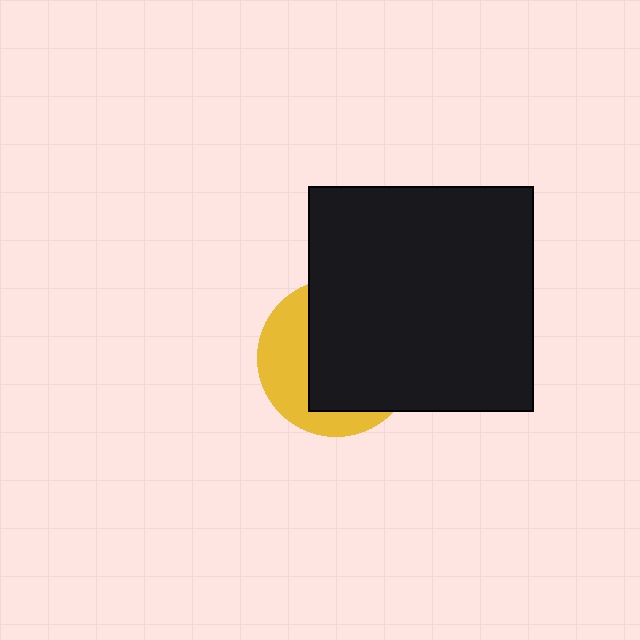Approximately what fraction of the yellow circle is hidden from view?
Roughly 64% of the yellow circle is hidden behind the black square.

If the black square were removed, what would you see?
You would see the complete yellow circle.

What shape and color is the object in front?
The object in front is a black square.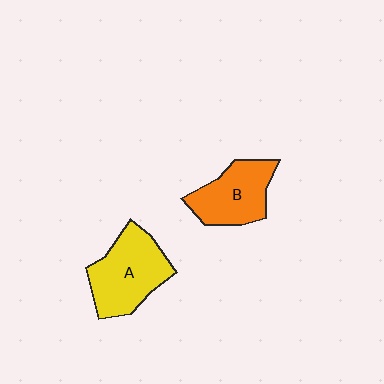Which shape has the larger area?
Shape A (yellow).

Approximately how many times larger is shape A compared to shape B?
Approximately 1.2 times.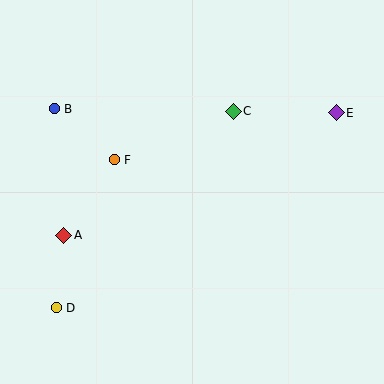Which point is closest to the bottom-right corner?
Point E is closest to the bottom-right corner.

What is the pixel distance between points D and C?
The distance between D and C is 264 pixels.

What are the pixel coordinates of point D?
Point D is at (56, 308).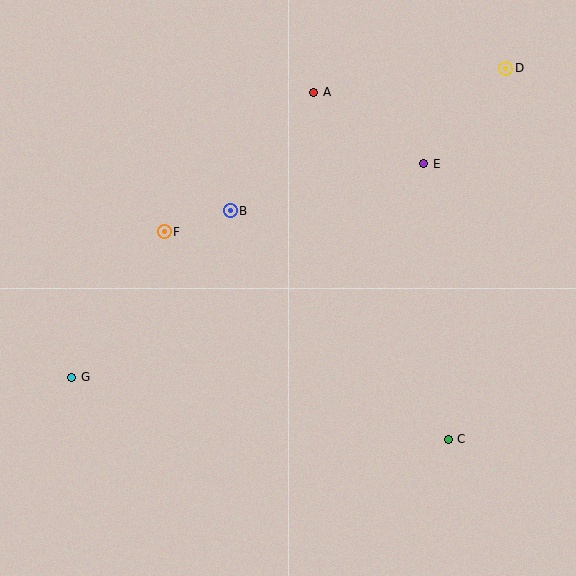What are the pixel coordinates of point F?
Point F is at (164, 232).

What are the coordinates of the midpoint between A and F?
The midpoint between A and F is at (239, 162).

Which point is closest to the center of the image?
Point B at (230, 211) is closest to the center.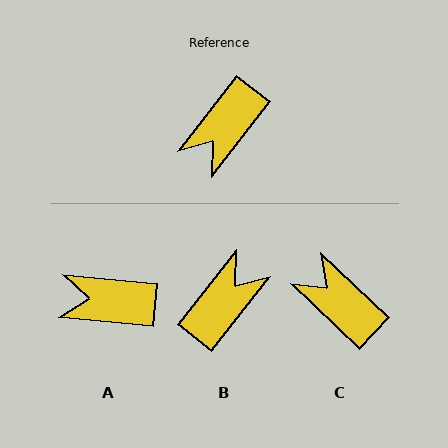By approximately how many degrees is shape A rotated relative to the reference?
Approximately 58 degrees clockwise.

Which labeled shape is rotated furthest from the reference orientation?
B, about 180 degrees away.